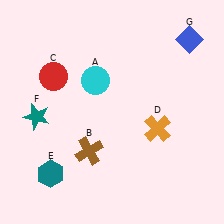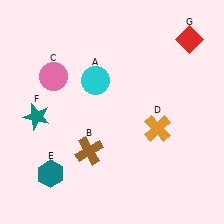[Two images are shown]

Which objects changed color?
C changed from red to pink. G changed from blue to red.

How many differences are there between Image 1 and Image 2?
There are 2 differences between the two images.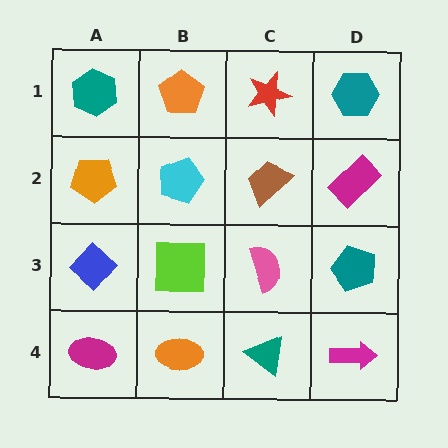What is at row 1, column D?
A teal hexagon.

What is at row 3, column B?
A lime square.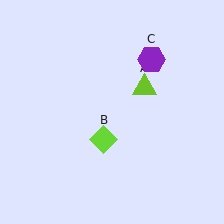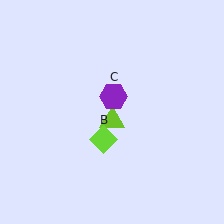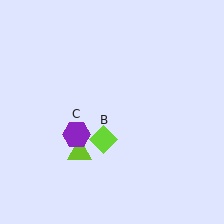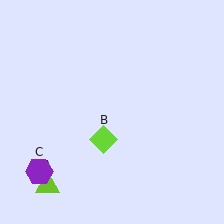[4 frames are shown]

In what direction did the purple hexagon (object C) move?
The purple hexagon (object C) moved down and to the left.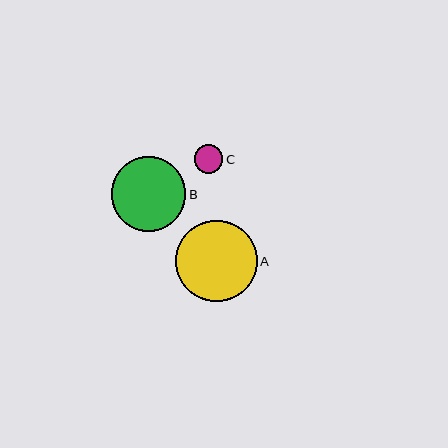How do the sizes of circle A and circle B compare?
Circle A and circle B are approximately the same size.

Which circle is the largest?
Circle A is the largest with a size of approximately 81 pixels.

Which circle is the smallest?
Circle C is the smallest with a size of approximately 28 pixels.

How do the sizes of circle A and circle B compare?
Circle A and circle B are approximately the same size.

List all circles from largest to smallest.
From largest to smallest: A, B, C.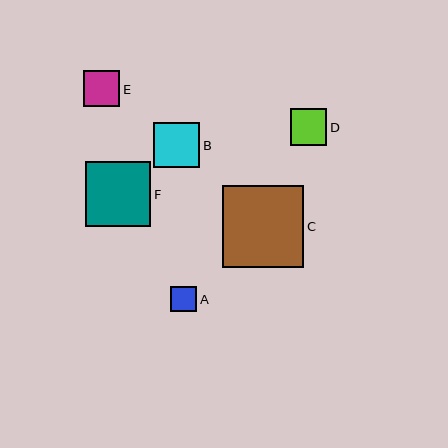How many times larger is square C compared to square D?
Square C is approximately 2.2 times the size of square D.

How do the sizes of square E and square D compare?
Square E and square D are approximately the same size.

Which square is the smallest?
Square A is the smallest with a size of approximately 26 pixels.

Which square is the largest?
Square C is the largest with a size of approximately 81 pixels.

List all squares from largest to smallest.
From largest to smallest: C, F, B, E, D, A.